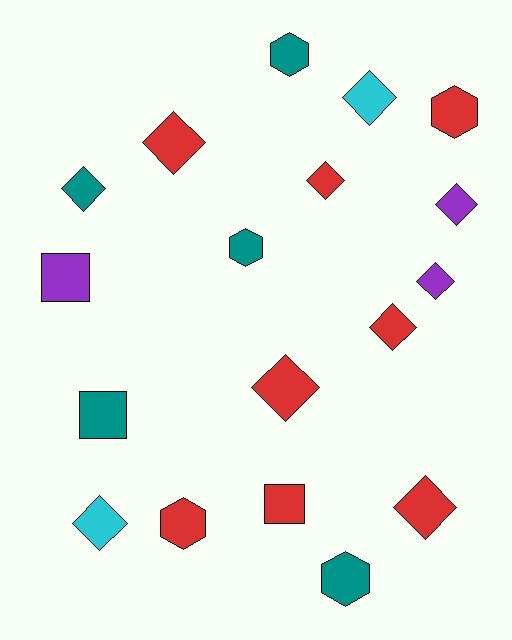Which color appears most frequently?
Red, with 8 objects.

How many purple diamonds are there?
There are 2 purple diamonds.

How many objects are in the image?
There are 18 objects.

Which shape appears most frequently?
Diamond, with 10 objects.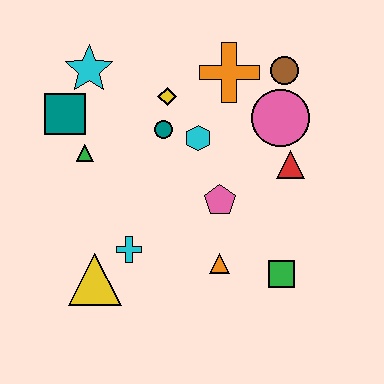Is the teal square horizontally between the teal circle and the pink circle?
No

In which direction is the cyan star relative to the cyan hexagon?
The cyan star is to the left of the cyan hexagon.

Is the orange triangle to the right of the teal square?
Yes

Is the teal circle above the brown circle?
No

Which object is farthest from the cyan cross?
The brown circle is farthest from the cyan cross.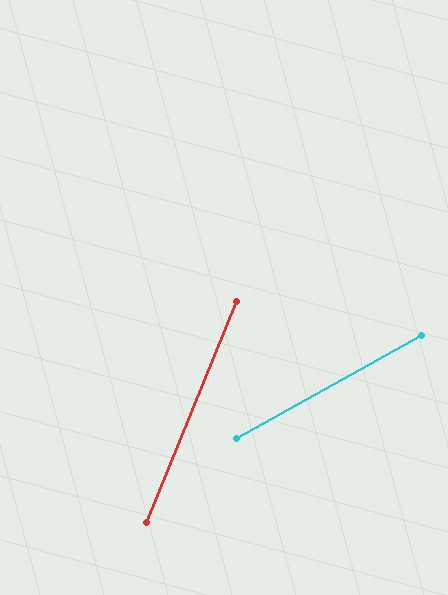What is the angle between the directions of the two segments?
Approximately 39 degrees.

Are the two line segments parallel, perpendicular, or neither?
Neither parallel nor perpendicular — they differ by about 39°.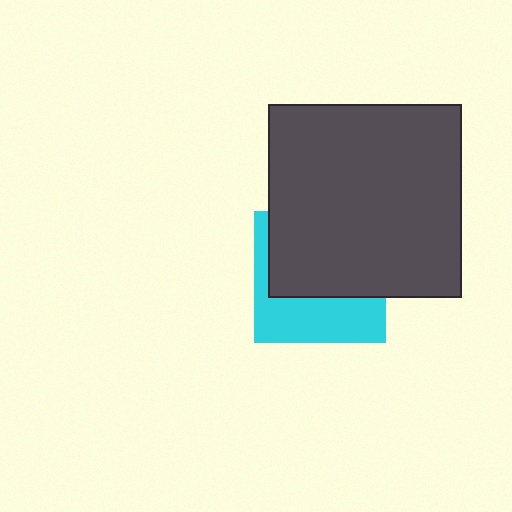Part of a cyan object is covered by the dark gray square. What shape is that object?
It is a square.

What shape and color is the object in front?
The object in front is a dark gray square.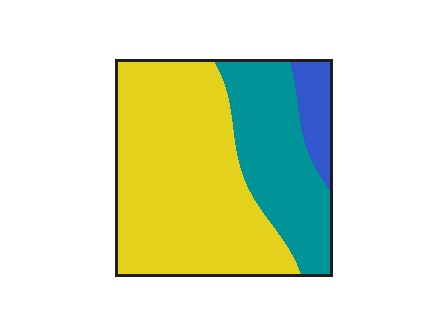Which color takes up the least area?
Blue, at roughly 10%.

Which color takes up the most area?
Yellow, at roughly 60%.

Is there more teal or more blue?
Teal.